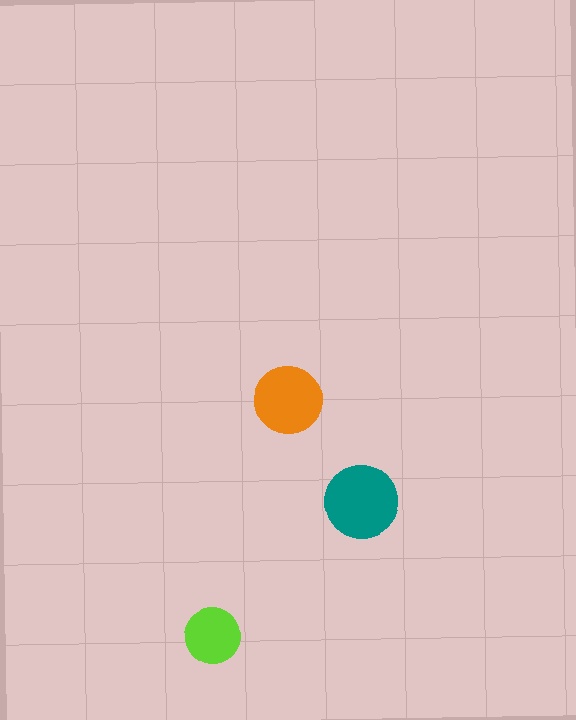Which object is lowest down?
The lime circle is bottommost.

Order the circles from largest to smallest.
the teal one, the orange one, the lime one.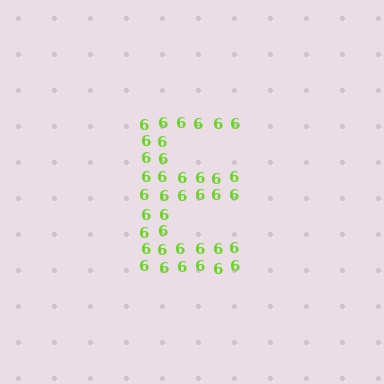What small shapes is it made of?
It is made of small digit 6's.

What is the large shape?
The large shape is the letter E.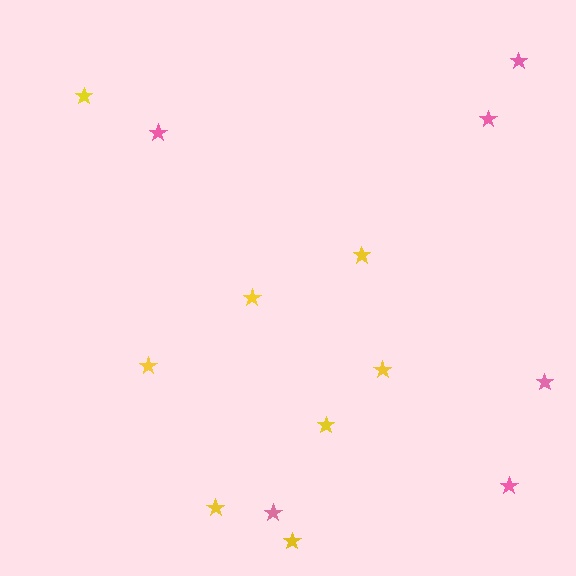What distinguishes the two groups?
There are 2 groups: one group of yellow stars (8) and one group of pink stars (6).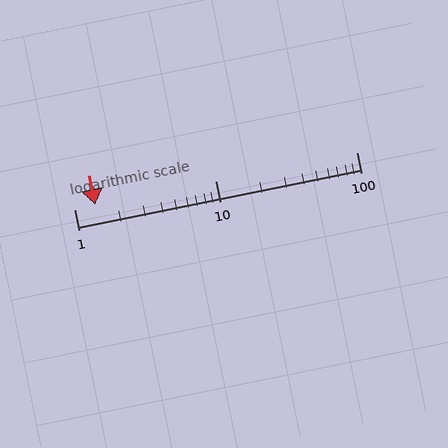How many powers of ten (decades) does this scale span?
The scale spans 2 decades, from 1 to 100.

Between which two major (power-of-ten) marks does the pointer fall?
The pointer is between 1 and 10.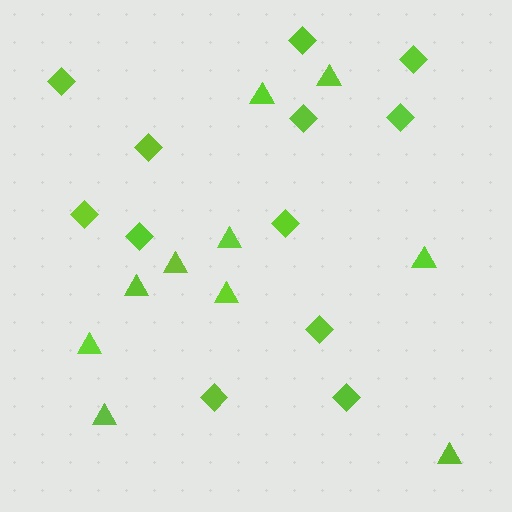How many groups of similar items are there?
There are 2 groups: one group of diamonds (12) and one group of triangles (10).